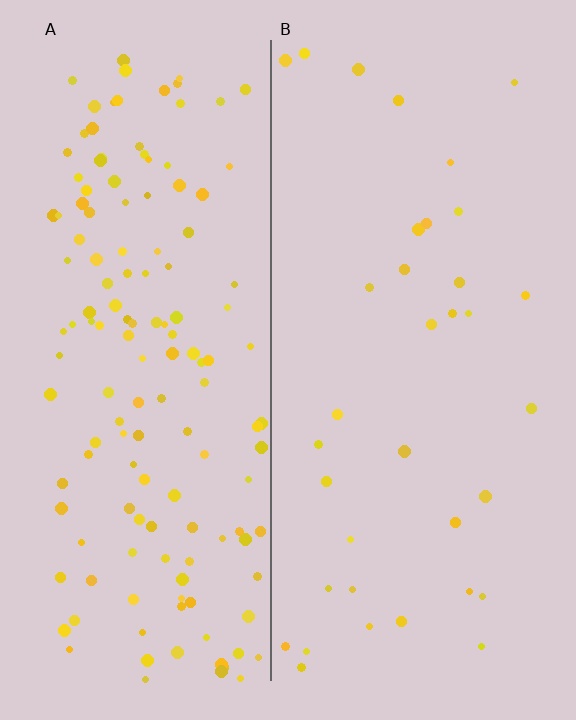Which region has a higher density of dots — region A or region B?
A (the left).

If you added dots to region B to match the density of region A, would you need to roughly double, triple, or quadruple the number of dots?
Approximately quadruple.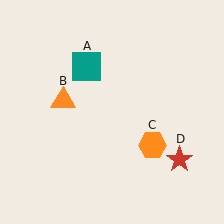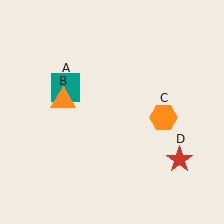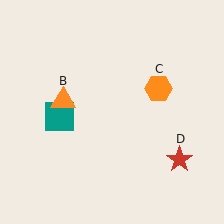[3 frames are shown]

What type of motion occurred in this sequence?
The teal square (object A), orange hexagon (object C) rotated counterclockwise around the center of the scene.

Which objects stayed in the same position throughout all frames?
Orange triangle (object B) and red star (object D) remained stationary.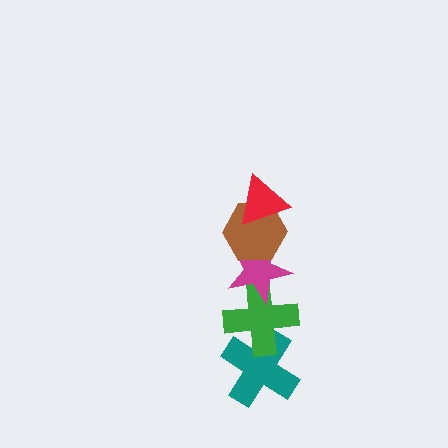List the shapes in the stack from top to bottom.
From top to bottom: the red triangle, the brown hexagon, the magenta star, the green cross, the teal cross.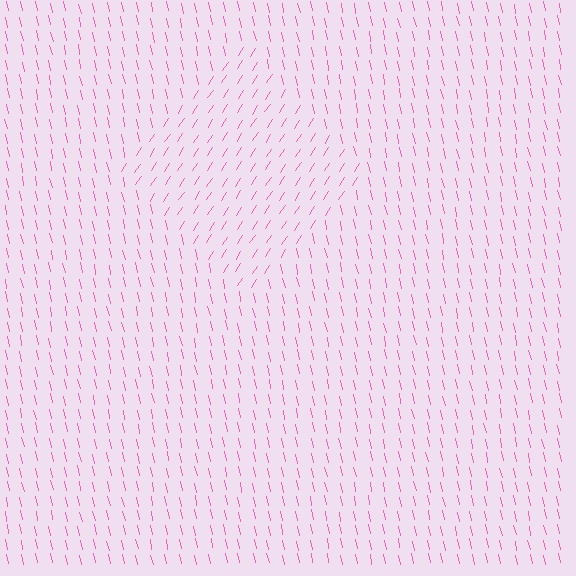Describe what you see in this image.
The image is filled with small pink line segments. A diamond region in the image has lines oriented differently from the surrounding lines, creating a visible texture boundary.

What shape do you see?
I see a diamond.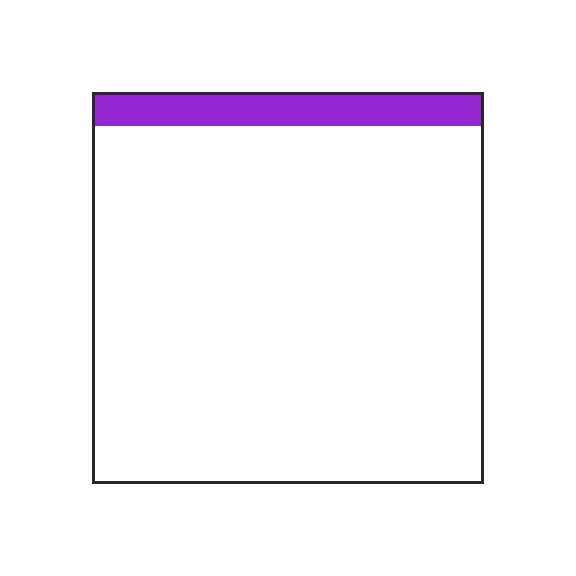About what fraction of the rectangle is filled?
About one tenth (1/10).